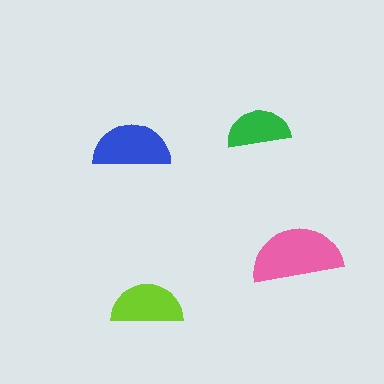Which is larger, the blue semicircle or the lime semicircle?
The blue one.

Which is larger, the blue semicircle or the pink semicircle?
The pink one.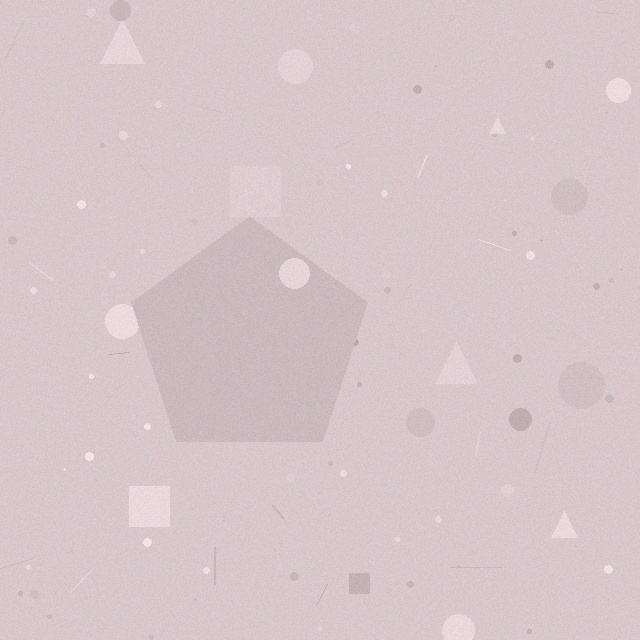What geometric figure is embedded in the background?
A pentagon is embedded in the background.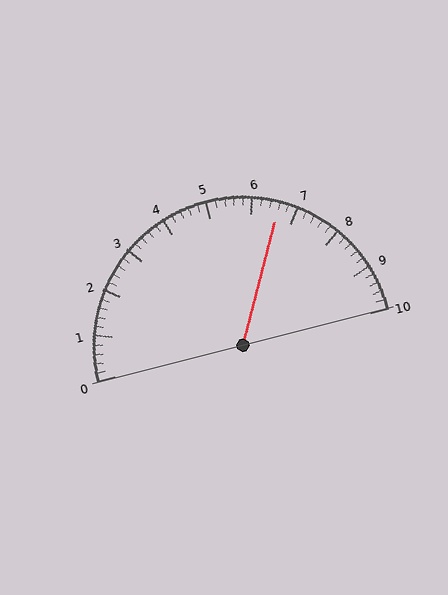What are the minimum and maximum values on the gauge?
The gauge ranges from 0 to 10.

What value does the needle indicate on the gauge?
The needle indicates approximately 6.6.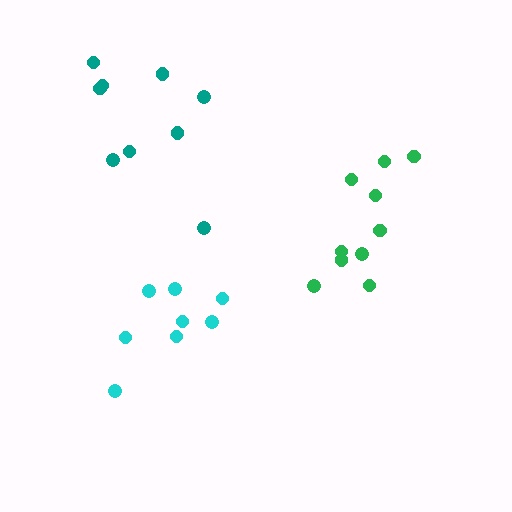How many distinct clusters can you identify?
There are 3 distinct clusters.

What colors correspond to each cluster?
The clusters are colored: cyan, green, teal.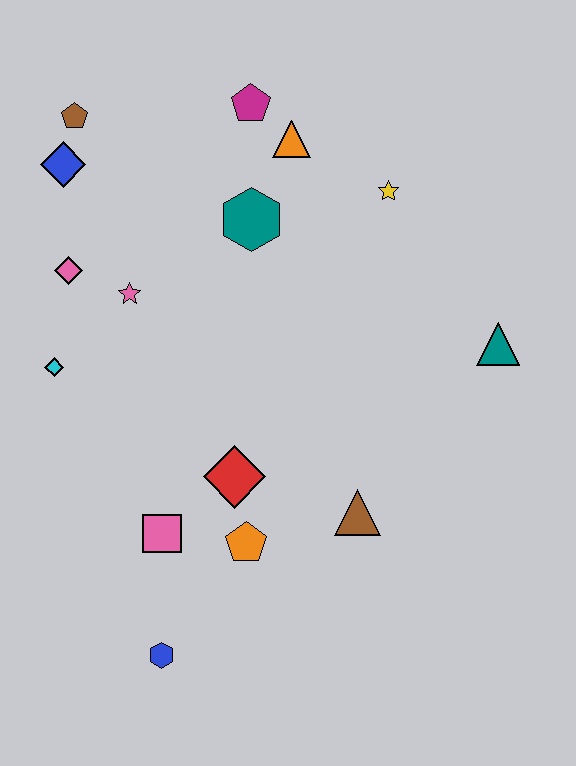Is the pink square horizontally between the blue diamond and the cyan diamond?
No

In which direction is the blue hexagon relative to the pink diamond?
The blue hexagon is below the pink diamond.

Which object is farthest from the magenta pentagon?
The blue hexagon is farthest from the magenta pentagon.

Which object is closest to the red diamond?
The orange pentagon is closest to the red diamond.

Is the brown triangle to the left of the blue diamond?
No